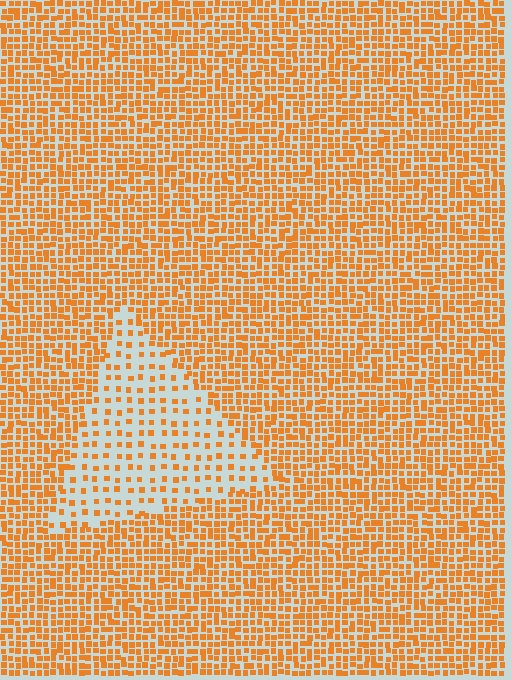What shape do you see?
I see a triangle.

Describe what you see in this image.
The image contains small orange elements arranged at two different densities. A triangle-shaped region is visible where the elements are less densely packed than the surrounding area.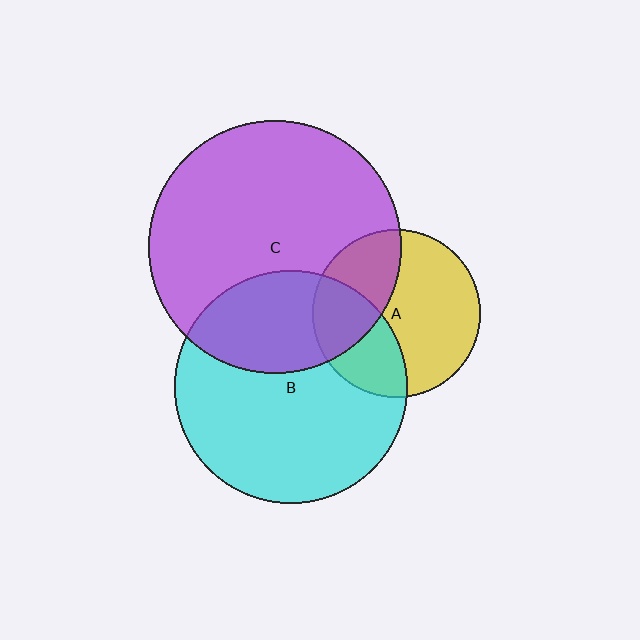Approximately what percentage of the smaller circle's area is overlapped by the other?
Approximately 35%.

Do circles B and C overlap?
Yes.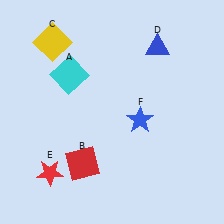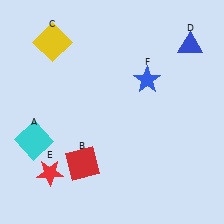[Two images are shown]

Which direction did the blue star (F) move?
The blue star (F) moved up.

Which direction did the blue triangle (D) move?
The blue triangle (D) moved right.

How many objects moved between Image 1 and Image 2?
3 objects moved between the two images.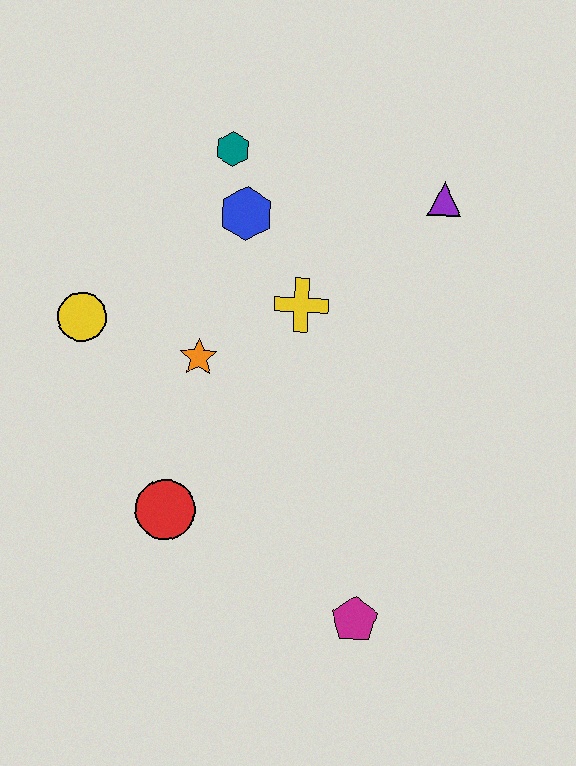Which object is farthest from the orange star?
The magenta pentagon is farthest from the orange star.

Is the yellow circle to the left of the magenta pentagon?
Yes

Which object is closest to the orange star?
The yellow cross is closest to the orange star.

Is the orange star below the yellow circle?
Yes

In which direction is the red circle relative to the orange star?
The red circle is below the orange star.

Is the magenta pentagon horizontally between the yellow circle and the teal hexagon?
No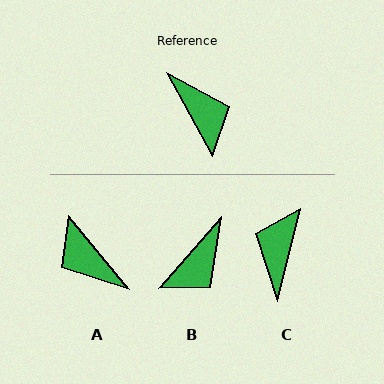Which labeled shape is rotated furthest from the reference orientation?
A, about 170 degrees away.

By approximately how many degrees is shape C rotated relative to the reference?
Approximately 137 degrees counter-clockwise.